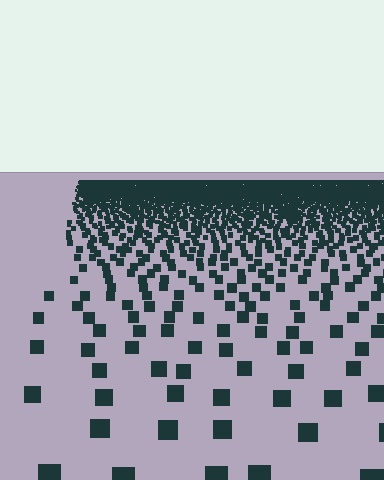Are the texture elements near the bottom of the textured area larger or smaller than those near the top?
Larger. Near the bottom, elements are closer to the viewer and appear at a bigger on-screen size.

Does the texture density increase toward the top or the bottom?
Density increases toward the top.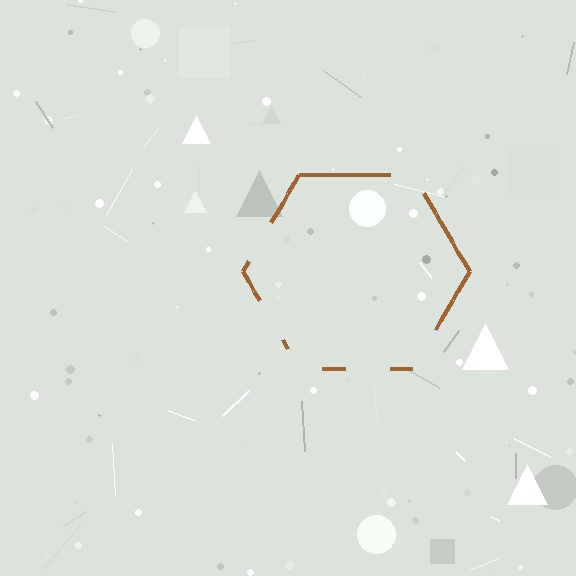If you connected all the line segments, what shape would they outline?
They would outline a hexagon.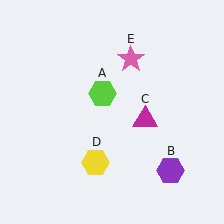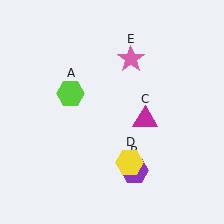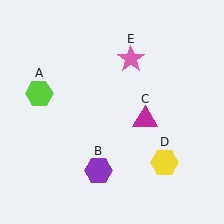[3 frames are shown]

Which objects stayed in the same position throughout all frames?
Magenta triangle (object C) and pink star (object E) remained stationary.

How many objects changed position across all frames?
3 objects changed position: lime hexagon (object A), purple hexagon (object B), yellow hexagon (object D).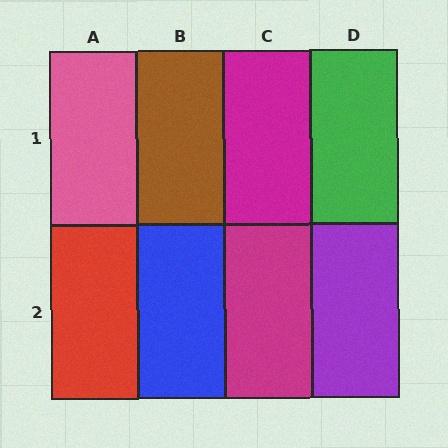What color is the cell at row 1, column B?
Brown.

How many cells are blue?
1 cell is blue.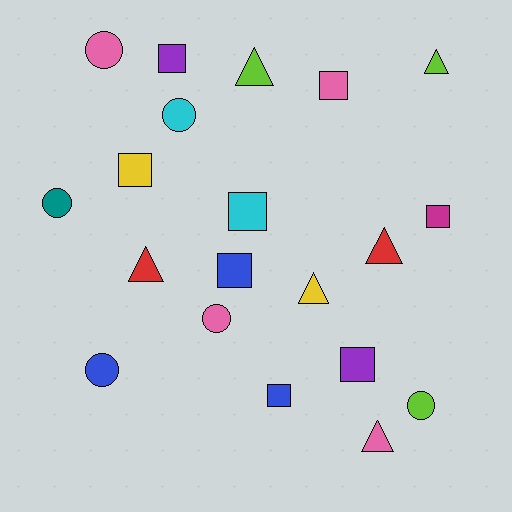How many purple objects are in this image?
There are 2 purple objects.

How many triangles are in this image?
There are 6 triangles.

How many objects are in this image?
There are 20 objects.